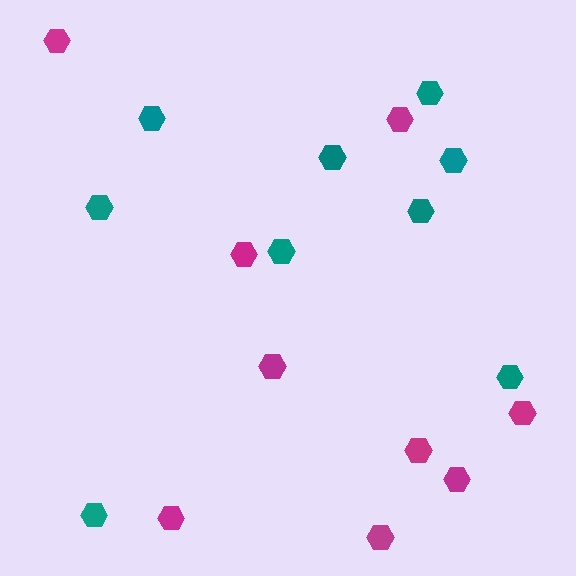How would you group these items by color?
There are 2 groups: one group of teal hexagons (9) and one group of magenta hexagons (9).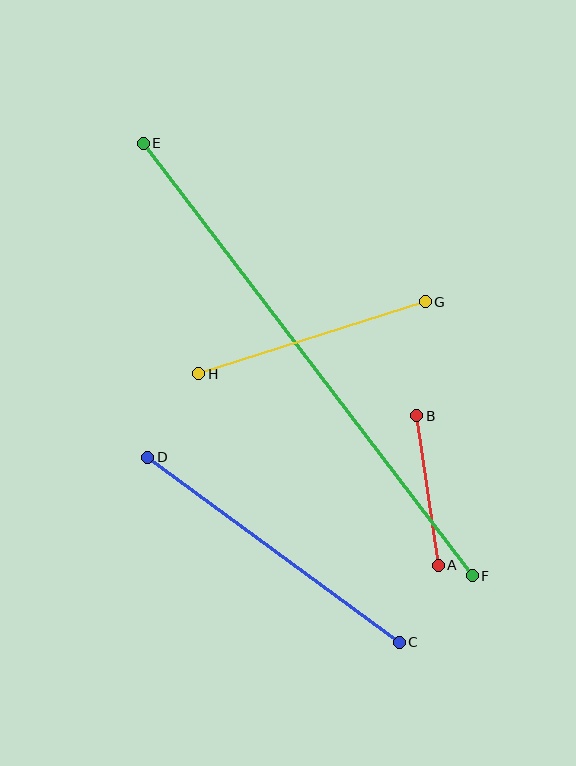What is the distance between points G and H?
The distance is approximately 238 pixels.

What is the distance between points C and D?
The distance is approximately 312 pixels.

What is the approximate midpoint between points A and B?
The midpoint is at approximately (427, 491) pixels.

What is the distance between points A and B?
The distance is approximately 151 pixels.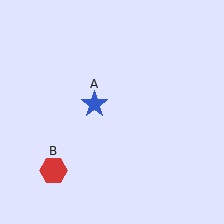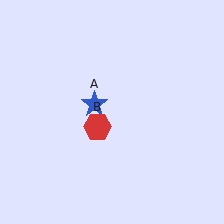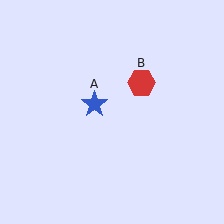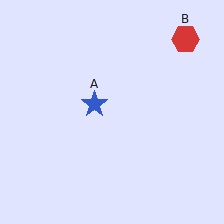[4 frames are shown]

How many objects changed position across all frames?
1 object changed position: red hexagon (object B).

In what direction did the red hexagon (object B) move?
The red hexagon (object B) moved up and to the right.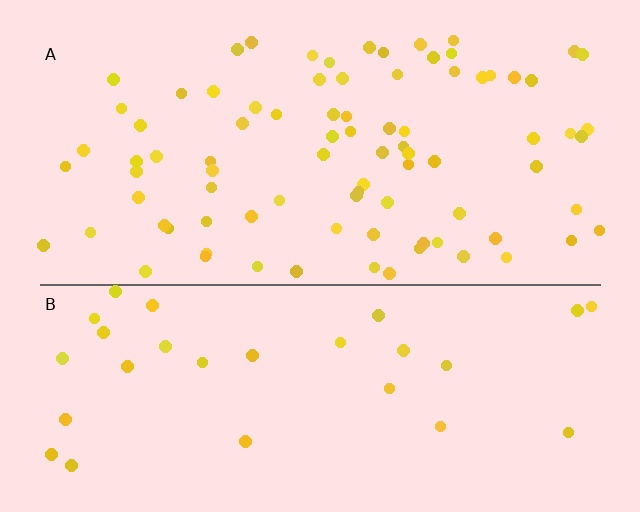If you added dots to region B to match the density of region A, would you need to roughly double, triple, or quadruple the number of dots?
Approximately triple.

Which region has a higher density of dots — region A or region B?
A (the top).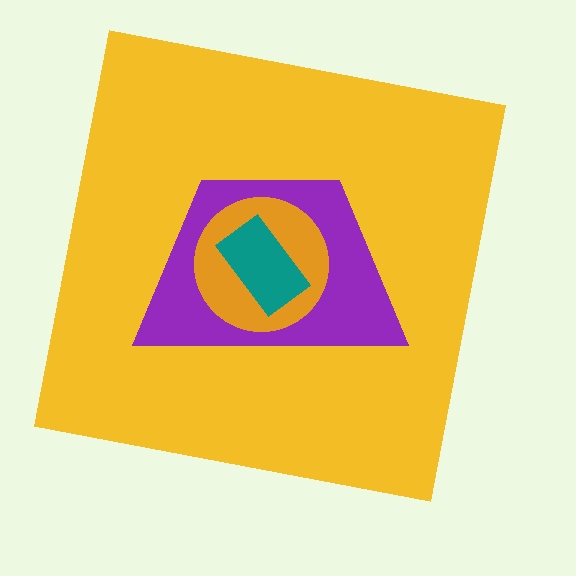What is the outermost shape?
The yellow square.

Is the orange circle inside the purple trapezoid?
Yes.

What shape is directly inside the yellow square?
The purple trapezoid.